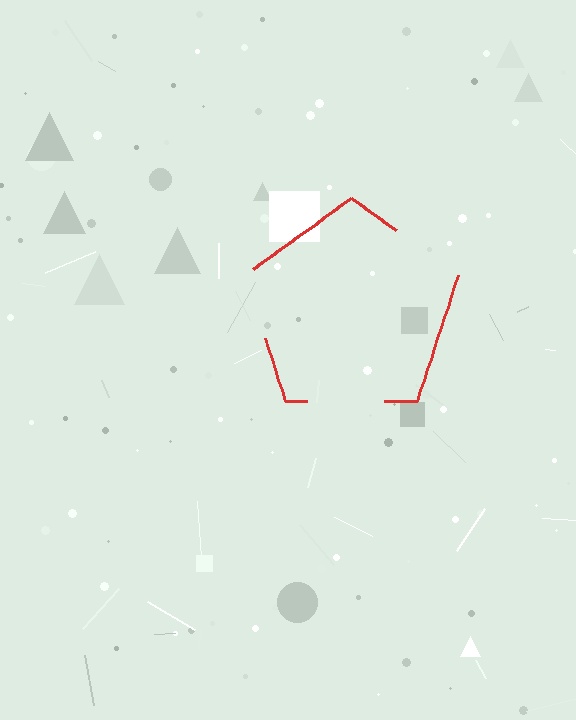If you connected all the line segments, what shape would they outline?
They would outline a pentagon.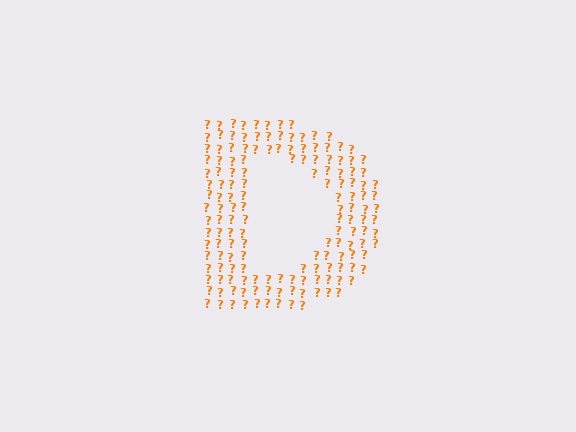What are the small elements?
The small elements are question marks.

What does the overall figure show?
The overall figure shows the letter D.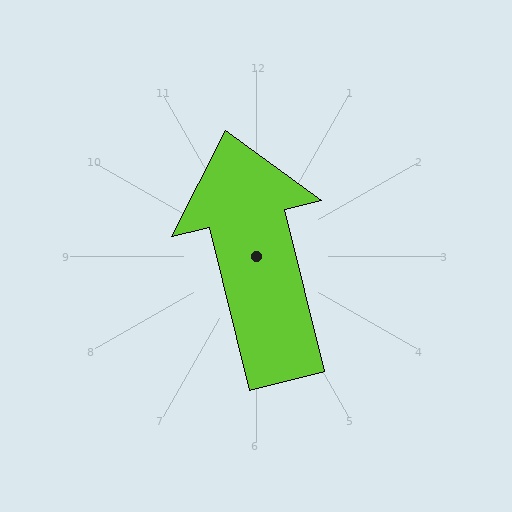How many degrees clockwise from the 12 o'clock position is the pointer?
Approximately 346 degrees.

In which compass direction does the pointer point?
North.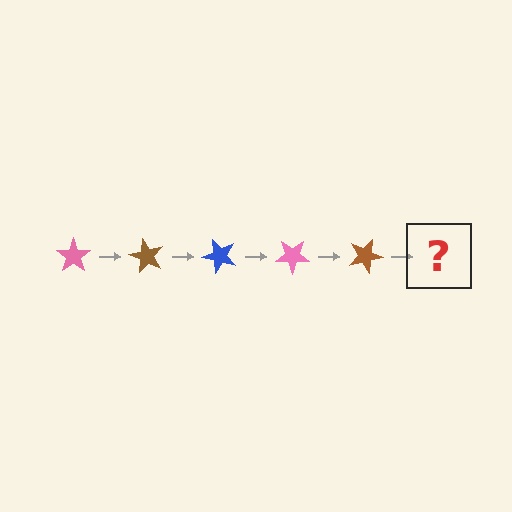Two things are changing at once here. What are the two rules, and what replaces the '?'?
The two rules are that it rotates 60 degrees each step and the color cycles through pink, brown, and blue. The '?' should be a blue star, rotated 300 degrees from the start.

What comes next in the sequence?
The next element should be a blue star, rotated 300 degrees from the start.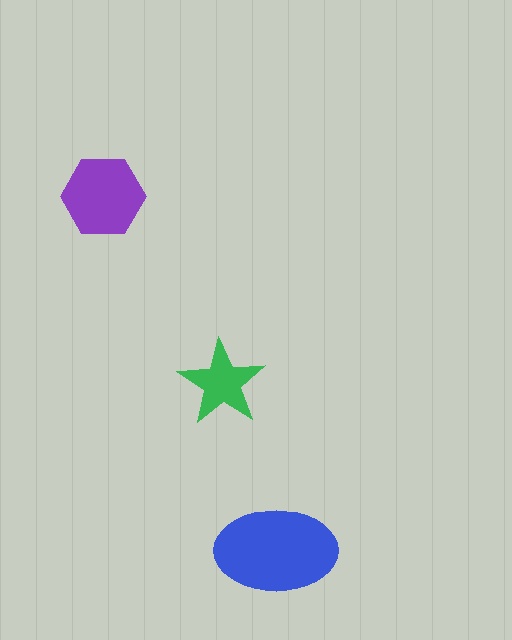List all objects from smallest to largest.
The green star, the purple hexagon, the blue ellipse.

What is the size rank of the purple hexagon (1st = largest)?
2nd.